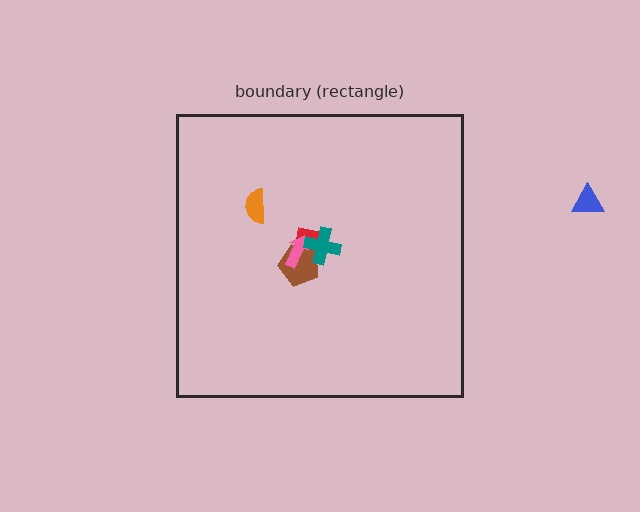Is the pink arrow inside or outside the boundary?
Inside.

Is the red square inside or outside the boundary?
Inside.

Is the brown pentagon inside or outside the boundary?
Inside.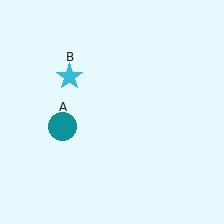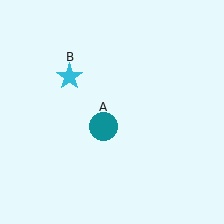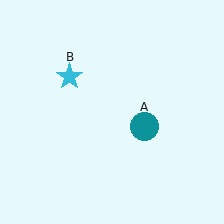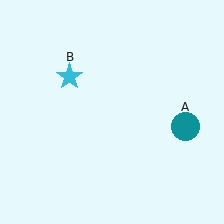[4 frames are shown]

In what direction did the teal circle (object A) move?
The teal circle (object A) moved right.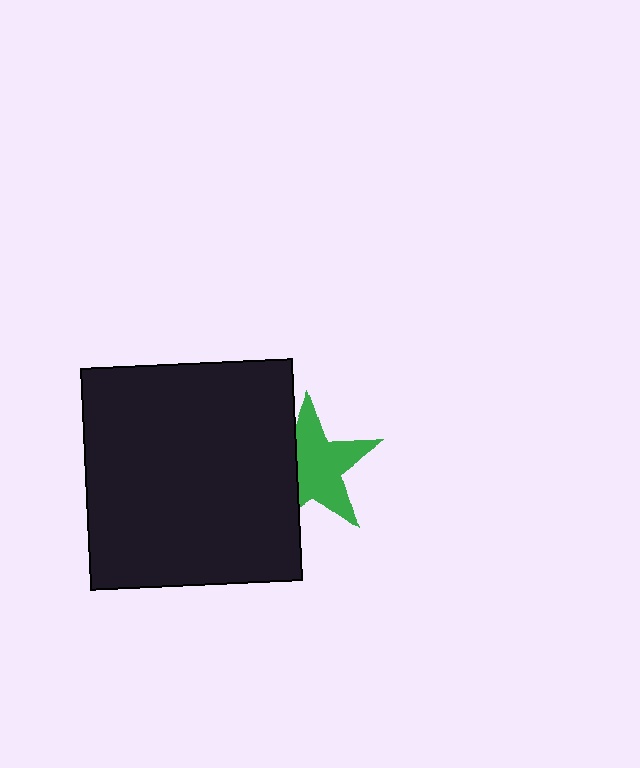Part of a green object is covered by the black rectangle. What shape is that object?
It is a star.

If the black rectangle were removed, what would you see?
You would see the complete green star.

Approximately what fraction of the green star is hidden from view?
Roughly 32% of the green star is hidden behind the black rectangle.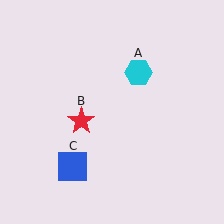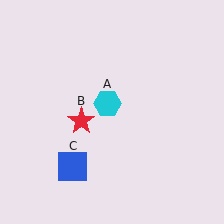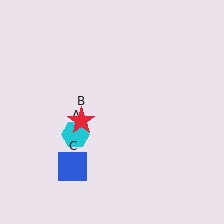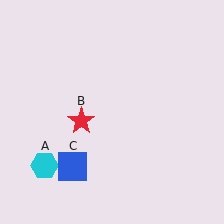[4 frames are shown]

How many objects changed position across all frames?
1 object changed position: cyan hexagon (object A).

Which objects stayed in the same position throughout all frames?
Red star (object B) and blue square (object C) remained stationary.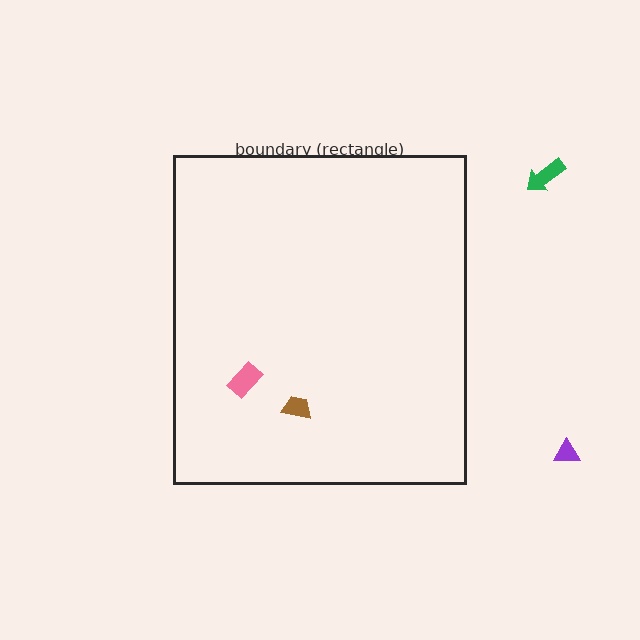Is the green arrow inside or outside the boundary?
Outside.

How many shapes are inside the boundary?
2 inside, 2 outside.